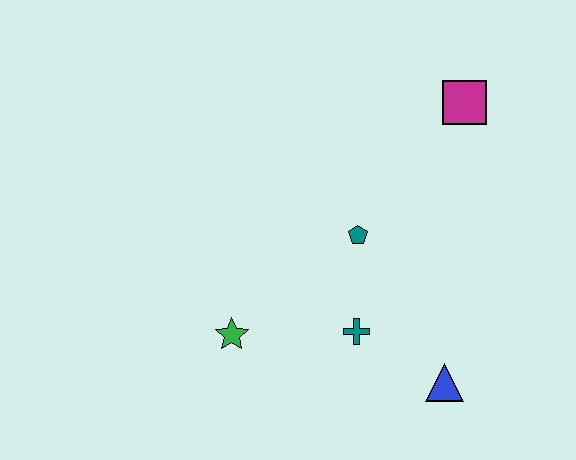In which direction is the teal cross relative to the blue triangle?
The teal cross is to the left of the blue triangle.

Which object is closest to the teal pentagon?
The teal cross is closest to the teal pentagon.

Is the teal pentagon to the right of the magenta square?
No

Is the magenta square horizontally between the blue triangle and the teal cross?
No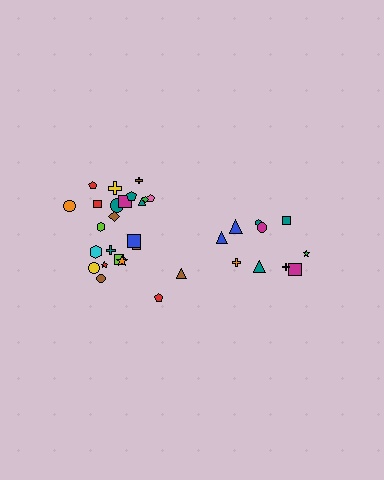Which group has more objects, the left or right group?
The left group.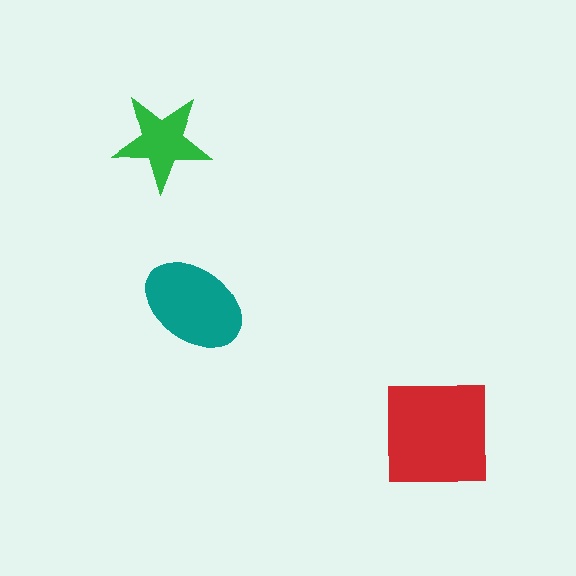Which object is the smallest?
The green star.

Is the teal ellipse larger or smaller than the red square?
Smaller.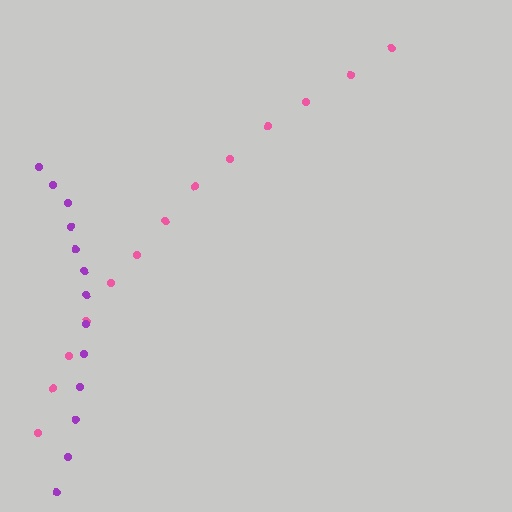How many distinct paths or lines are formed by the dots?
There are 2 distinct paths.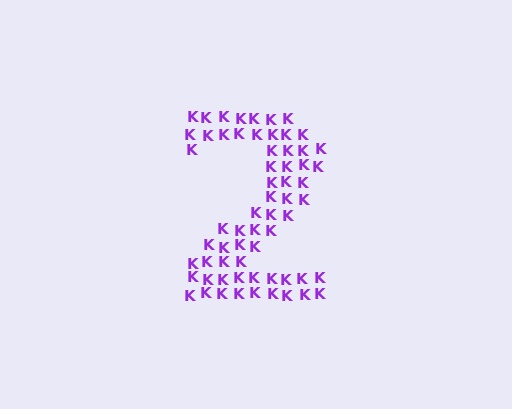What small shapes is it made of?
It is made of small letter K's.